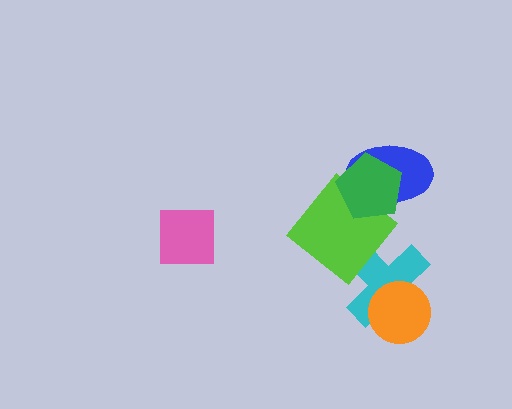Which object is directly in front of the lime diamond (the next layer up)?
The blue ellipse is directly in front of the lime diamond.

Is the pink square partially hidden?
No, no other shape covers it.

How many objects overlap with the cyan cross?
2 objects overlap with the cyan cross.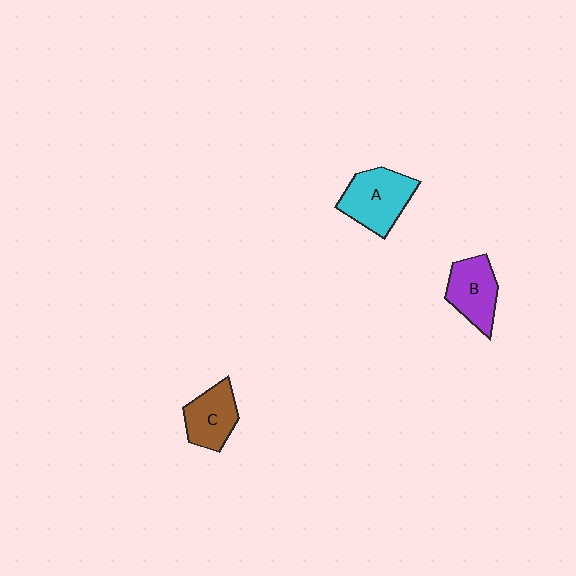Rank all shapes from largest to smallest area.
From largest to smallest: A (cyan), B (purple), C (brown).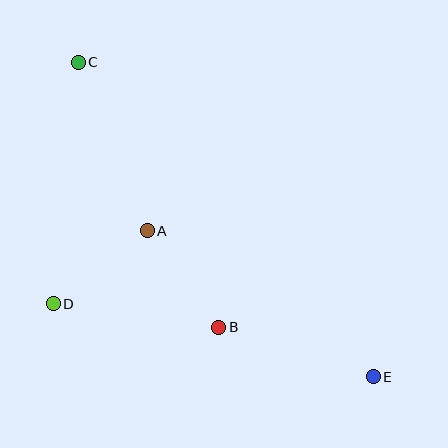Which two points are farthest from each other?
Points C and E are farthest from each other.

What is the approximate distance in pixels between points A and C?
The distance between A and C is approximately 182 pixels.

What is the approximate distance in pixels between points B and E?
The distance between B and E is approximately 162 pixels.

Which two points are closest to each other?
Points A and D are closest to each other.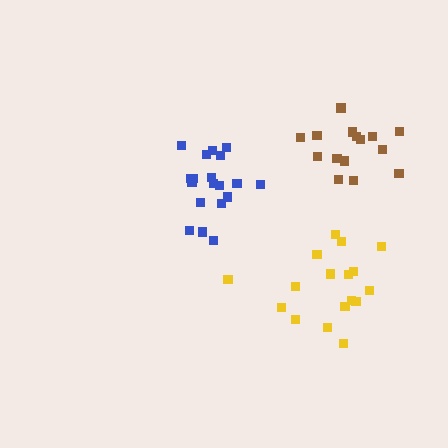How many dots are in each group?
Group 1: 17 dots, Group 2: 15 dots, Group 3: 19 dots (51 total).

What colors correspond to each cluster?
The clusters are colored: yellow, brown, blue.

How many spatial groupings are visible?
There are 3 spatial groupings.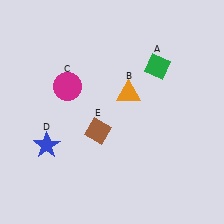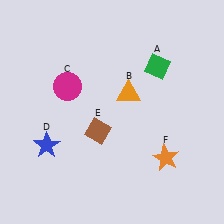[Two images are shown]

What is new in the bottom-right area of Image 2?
An orange star (F) was added in the bottom-right area of Image 2.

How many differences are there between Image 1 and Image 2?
There is 1 difference between the two images.